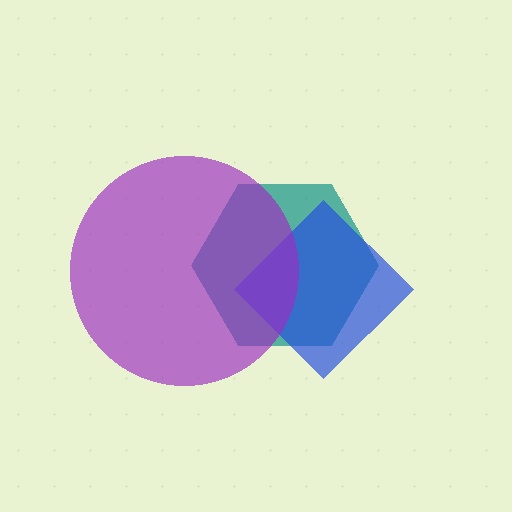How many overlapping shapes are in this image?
There are 3 overlapping shapes in the image.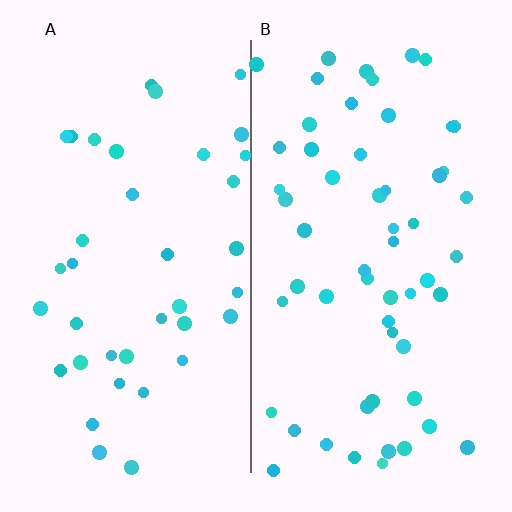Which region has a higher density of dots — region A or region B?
B (the right).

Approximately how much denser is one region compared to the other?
Approximately 1.5× — region B over region A.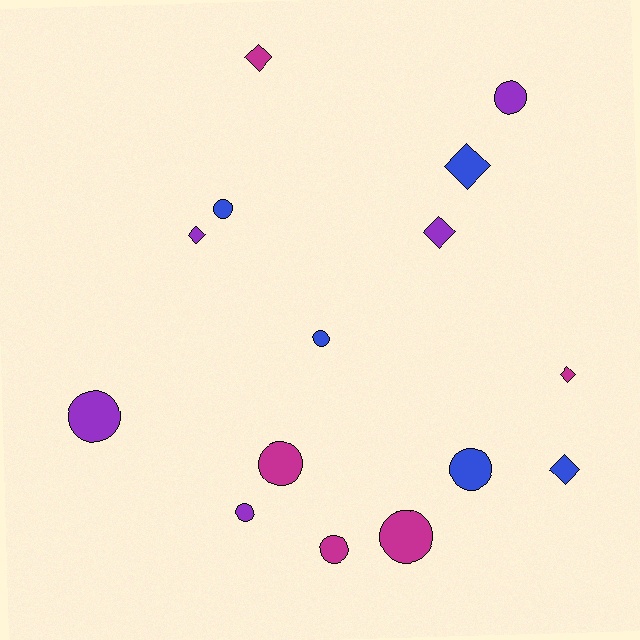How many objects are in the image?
There are 15 objects.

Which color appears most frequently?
Purple, with 5 objects.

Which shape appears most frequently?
Circle, with 9 objects.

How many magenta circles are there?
There are 3 magenta circles.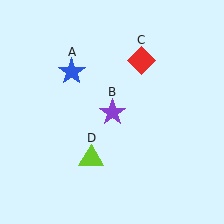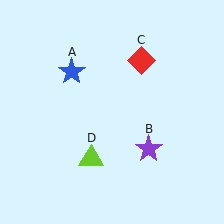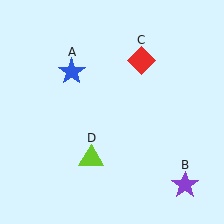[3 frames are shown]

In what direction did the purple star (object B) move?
The purple star (object B) moved down and to the right.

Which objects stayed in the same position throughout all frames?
Blue star (object A) and red diamond (object C) and lime triangle (object D) remained stationary.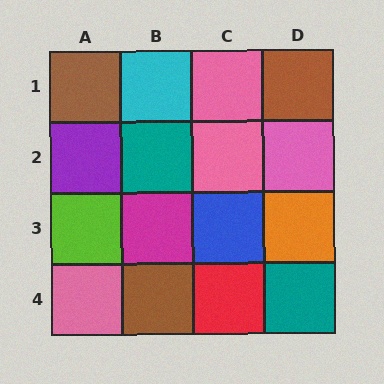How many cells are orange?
1 cell is orange.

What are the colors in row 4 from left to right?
Pink, brown, red, teal.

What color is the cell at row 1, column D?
Brown.